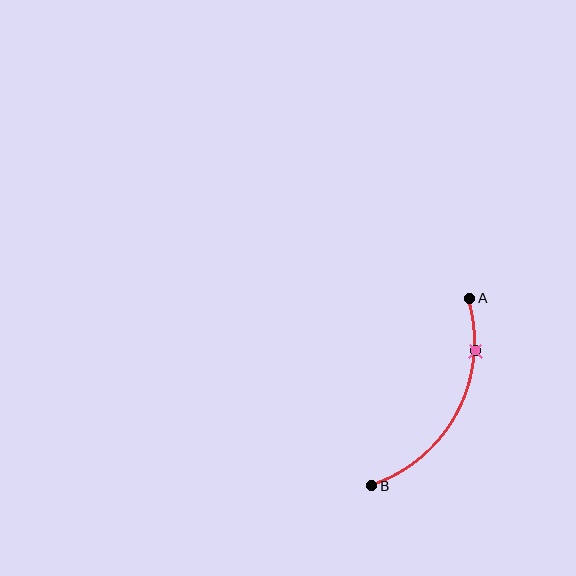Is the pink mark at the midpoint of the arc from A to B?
No. The pink mark lies on the arc but is closer to endpoint A. The arc midpoint would be at the point on the curve equidistant along the arc from both A and B.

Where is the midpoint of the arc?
The arc midpoint is the point on the curve farthest from the straight line joining A and B. It sits to the right of that line.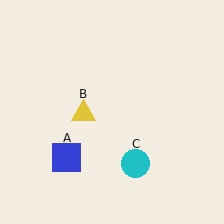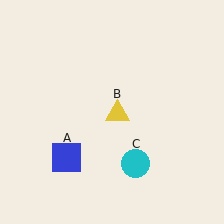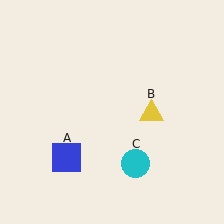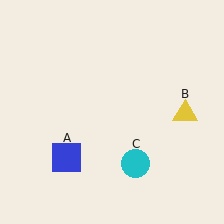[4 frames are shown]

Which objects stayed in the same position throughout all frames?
Blue square (object A) and cyan circle (object C) remained stationary.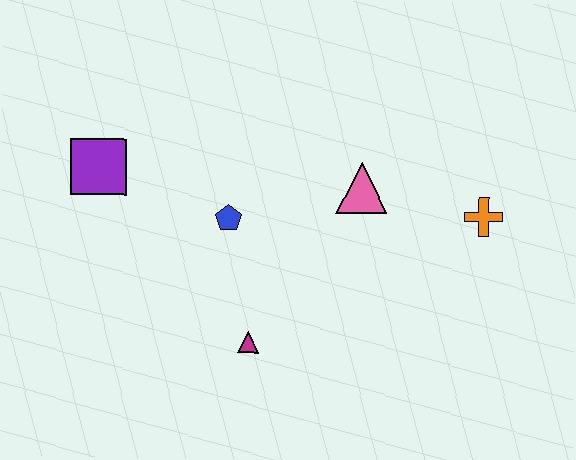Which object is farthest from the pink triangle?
The purple square is farthest from the pink triangle.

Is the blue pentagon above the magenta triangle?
Yes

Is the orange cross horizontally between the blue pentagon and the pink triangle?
No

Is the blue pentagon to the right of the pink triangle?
No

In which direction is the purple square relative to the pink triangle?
The purple square is to the left of the pink triangle.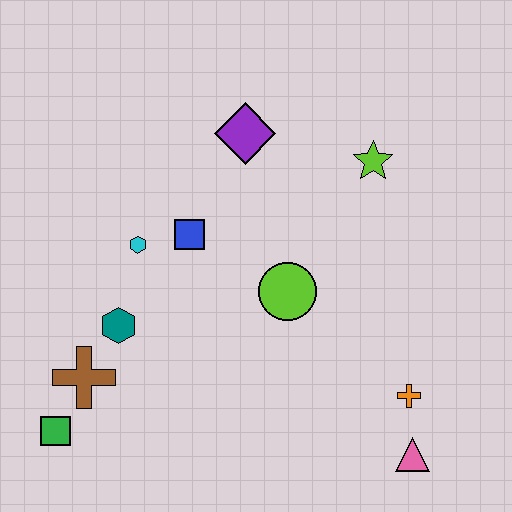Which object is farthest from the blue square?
The pink triangle is farthest from the blue square.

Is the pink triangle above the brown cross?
No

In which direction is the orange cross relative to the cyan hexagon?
The orange cross is to the right of the cyan hexagon.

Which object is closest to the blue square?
The cyan hexagon is closest to the blue square.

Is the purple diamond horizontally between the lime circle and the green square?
Yes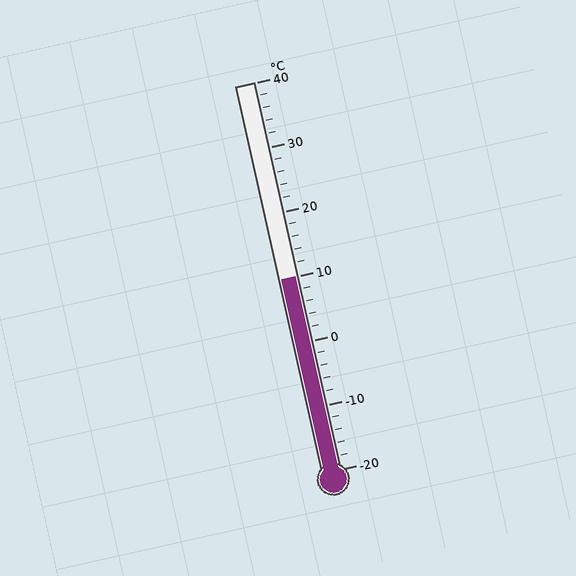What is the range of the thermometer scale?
The thermometer scale ranges from -20°C to 40°C.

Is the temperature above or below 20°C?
The temperature is below 20°C.